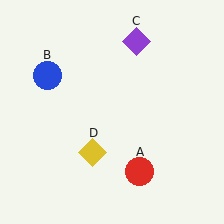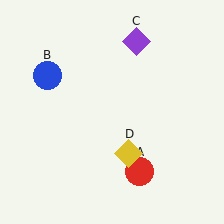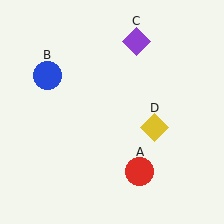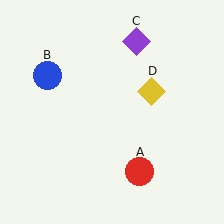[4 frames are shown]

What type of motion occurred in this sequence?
The yellow diamond (object D) rotated counterclockwise around the center of the scene.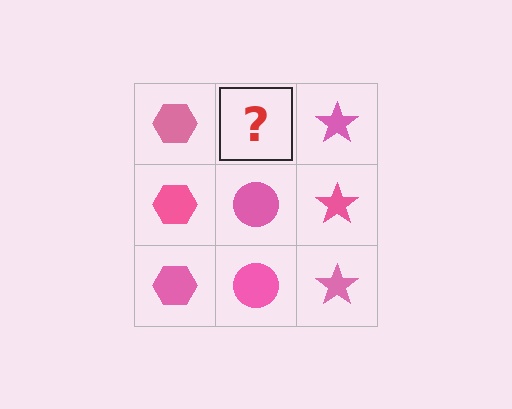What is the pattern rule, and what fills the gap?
The rule is that each column has a consistent shape. The gap should be filled with a pink circle.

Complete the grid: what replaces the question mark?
The question mark should be replaced with a pink circle.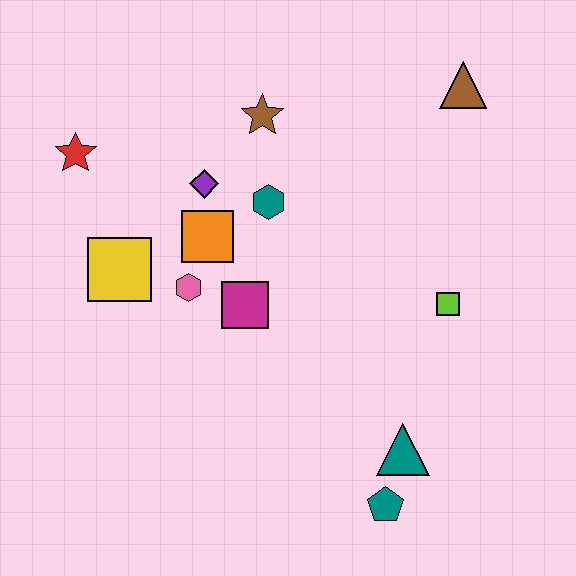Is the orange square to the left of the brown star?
Yes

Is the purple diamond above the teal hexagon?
Yes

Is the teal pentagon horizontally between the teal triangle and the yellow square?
Yes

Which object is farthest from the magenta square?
The brown triangle is farthest from the magenta square.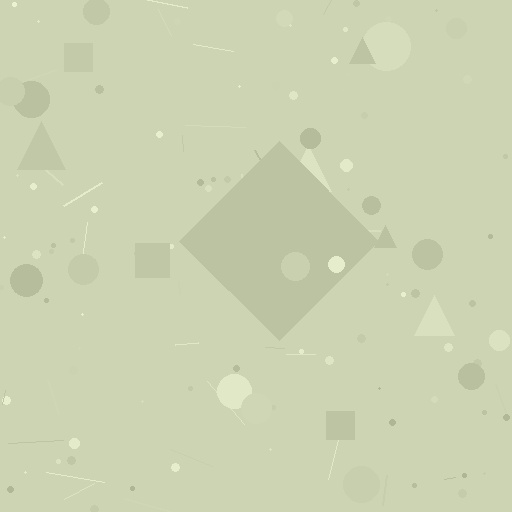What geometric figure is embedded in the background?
A diamond is embedded in the background.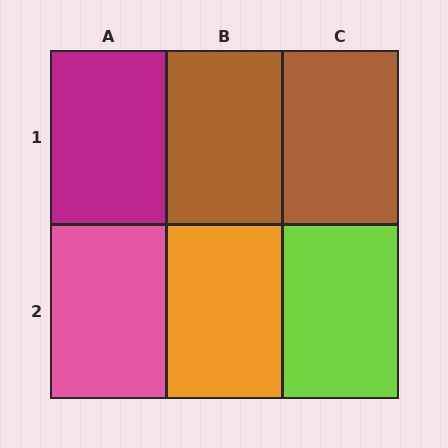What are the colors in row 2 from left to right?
Pink, orange, lime.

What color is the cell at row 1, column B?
Brown.